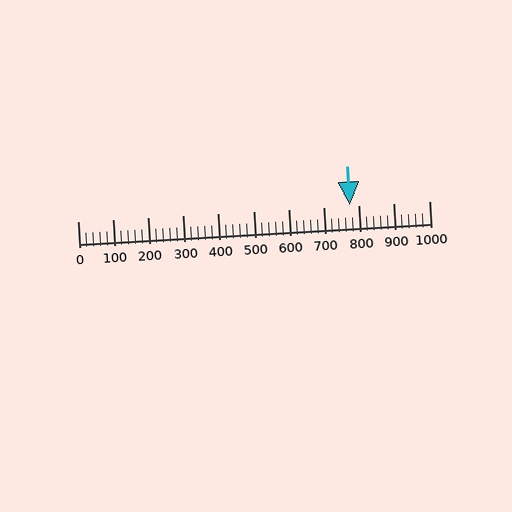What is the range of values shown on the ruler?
The ruler shows values from 0 to 1000.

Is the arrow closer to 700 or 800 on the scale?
The arrow is closer to 800.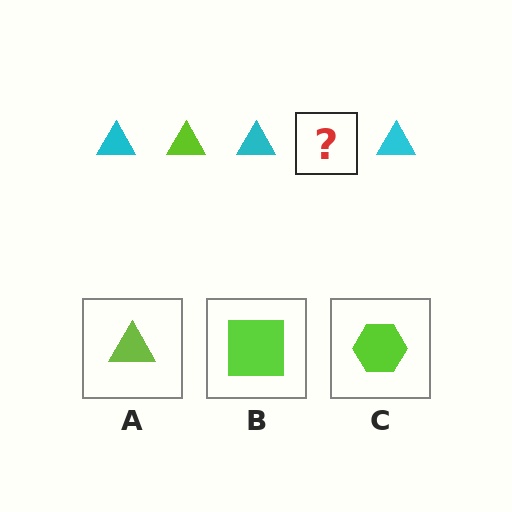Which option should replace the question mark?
Option A.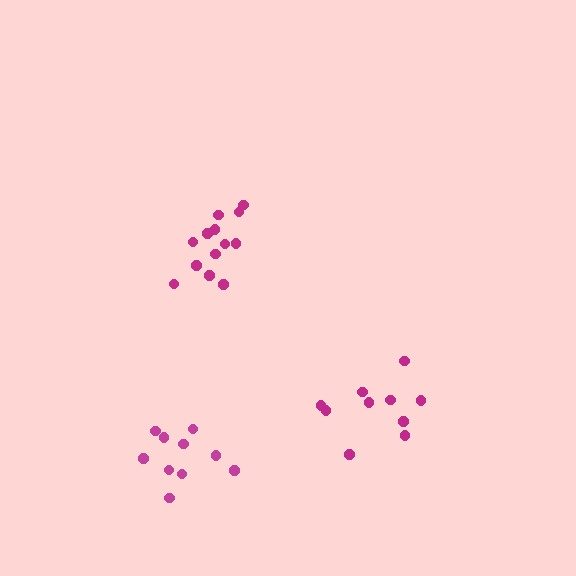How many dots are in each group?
Group 1: 13 dots, Group 2: 10 dots, Group 3: 10 dots (33 total).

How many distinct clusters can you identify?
There are 3 distinct clusters.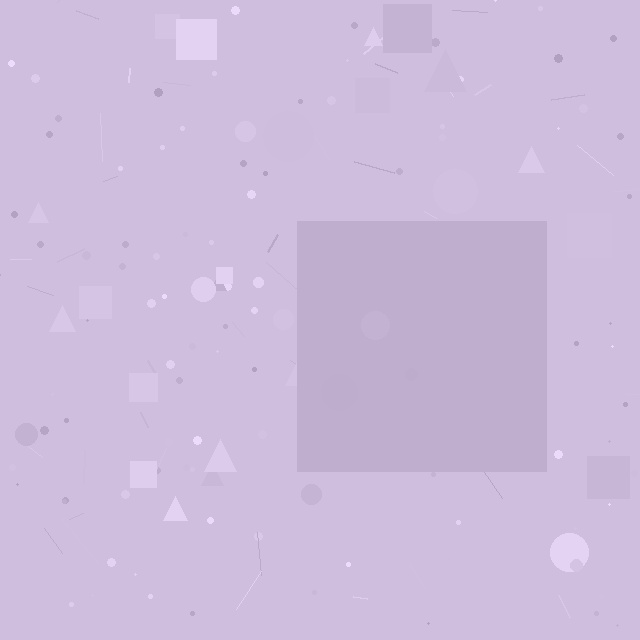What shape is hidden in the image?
A square is hidden in the image.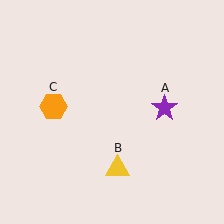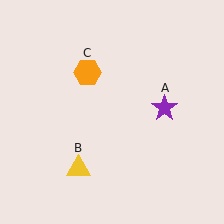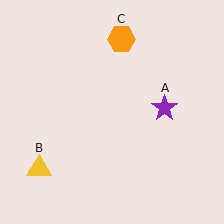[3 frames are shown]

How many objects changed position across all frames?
2 objects changed position: yellow triangle (object B), orange hexagon (object C).